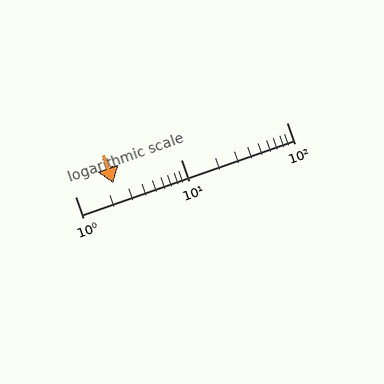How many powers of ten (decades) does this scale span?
The scale spans 2 decades, from 1 to 100.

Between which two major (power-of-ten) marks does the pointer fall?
The pointer is between 1 and 10.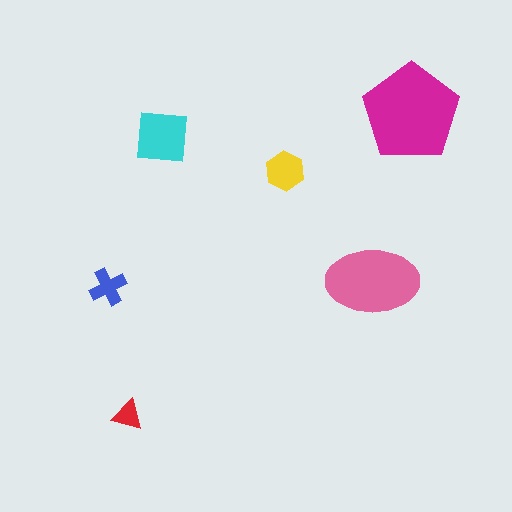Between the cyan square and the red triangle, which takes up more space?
The cyan square.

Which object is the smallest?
The red triangle.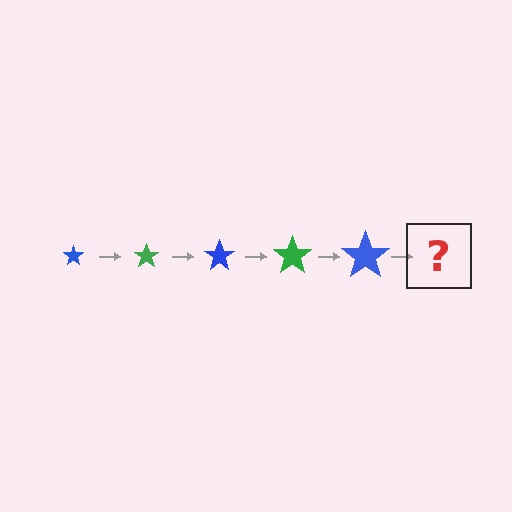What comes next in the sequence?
The next element should be a green star, larger than the previous one.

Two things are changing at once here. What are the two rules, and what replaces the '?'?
The two rules are that the star grows larger each step and the color cycles through blue and green. The '?' should be a green star, larger than the previous one.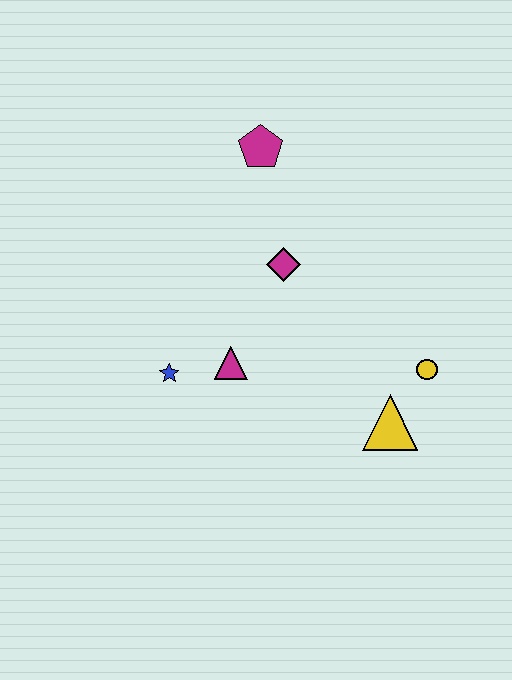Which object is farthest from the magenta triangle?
The magenta pentagon is farthest from the magenta triangle.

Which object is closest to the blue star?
The magenta triangle is closest to the blue star.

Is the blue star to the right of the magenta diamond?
No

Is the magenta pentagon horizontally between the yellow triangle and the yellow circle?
No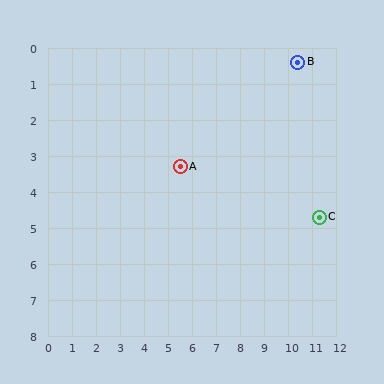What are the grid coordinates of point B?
Point B is at approximately (10.4, 0.4).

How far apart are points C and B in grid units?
Points C and B are about 4.4 grid units apart.